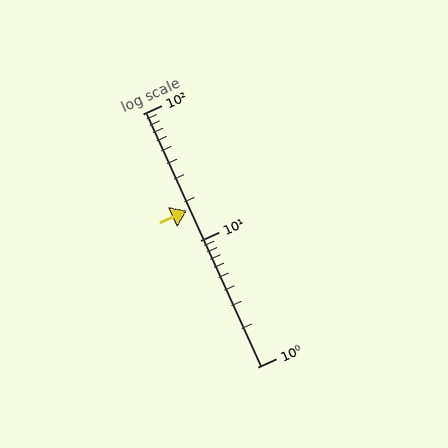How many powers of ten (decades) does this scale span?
The scale spans 2 decades, from 1 to 100.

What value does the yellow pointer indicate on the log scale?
The pointer indicates approximately 17.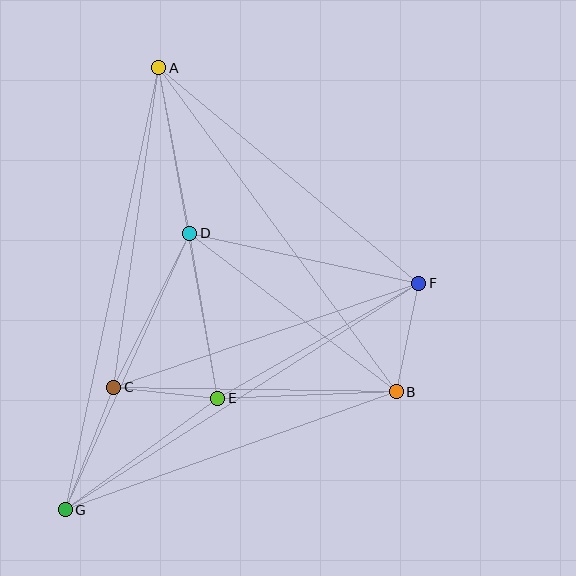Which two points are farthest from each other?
Points A and G are farthest from each other.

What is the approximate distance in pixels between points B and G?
The distance between B and G is approximately 351 pixels.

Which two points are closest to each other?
Points C and E are closest to each other.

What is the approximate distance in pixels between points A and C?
The distance between A and C is approximately 323 pixels.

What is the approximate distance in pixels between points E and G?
The distance between E and G is approximately 189 pixels.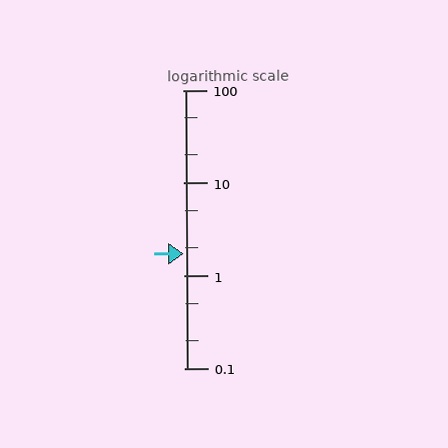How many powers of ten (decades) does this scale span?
The scale spans 3 decades, from 0.1 to 100.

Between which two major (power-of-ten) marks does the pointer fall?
The pointer is between 1 and 10.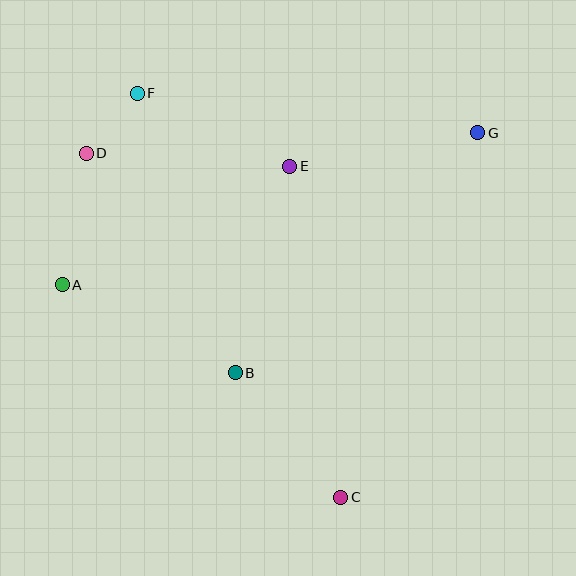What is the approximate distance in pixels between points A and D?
The distance between A and D is approximately 133 pixels.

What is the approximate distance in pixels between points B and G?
The distance between B and G is approximately 341 pixels.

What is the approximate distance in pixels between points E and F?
The distance between E and F is approximately 169 pixels.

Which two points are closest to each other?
Points D and F are closest to each other.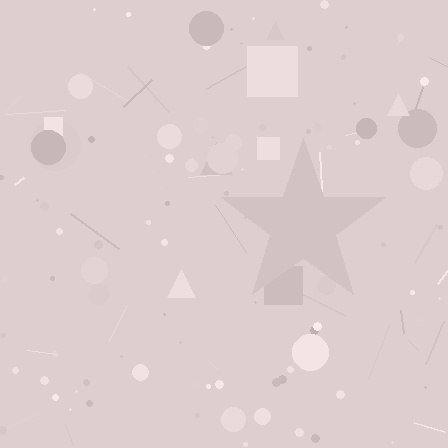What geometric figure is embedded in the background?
A star is embedded in the background.